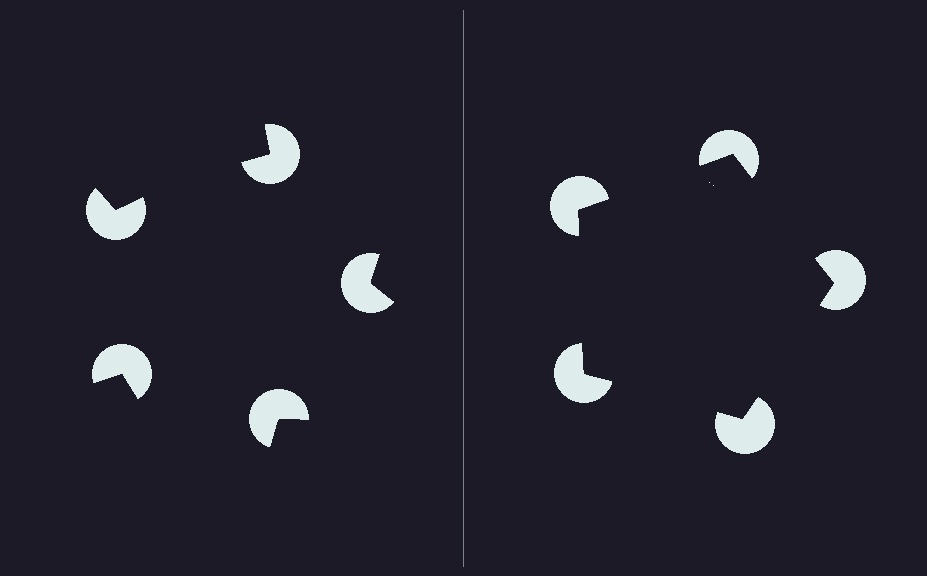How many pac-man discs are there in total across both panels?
10 — 5 on each side.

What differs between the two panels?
The pac-man discs are positioned identically on both sides; only the wedge orientations differ. On the right they align to a pentagon; on the left they are misaligned.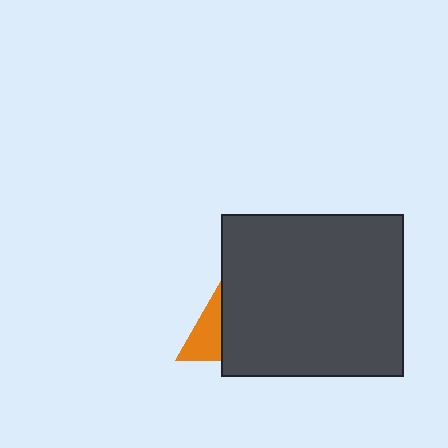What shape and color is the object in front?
The object in front is a dark gray rectangle.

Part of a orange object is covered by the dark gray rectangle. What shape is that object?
It is a triangle.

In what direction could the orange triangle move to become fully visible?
The orange triangle could move left. That would shift it out from behind the dark gray rectangle entirely.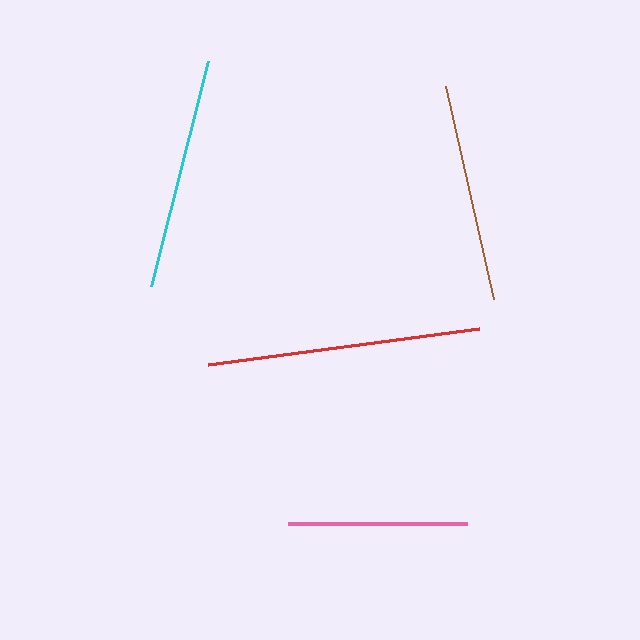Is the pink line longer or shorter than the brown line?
The brown line is longer than the pink line.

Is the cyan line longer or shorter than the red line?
The red line is longer than the cyan line.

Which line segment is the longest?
The red line is the longest at approximately 273 pixels.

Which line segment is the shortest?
The pink line is the shortest at approximately 178 pixels.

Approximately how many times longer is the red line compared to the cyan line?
The red line is approximately 1.2 times the length of the cyan line.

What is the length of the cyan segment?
The cyan segment is approximately 232 pixels long.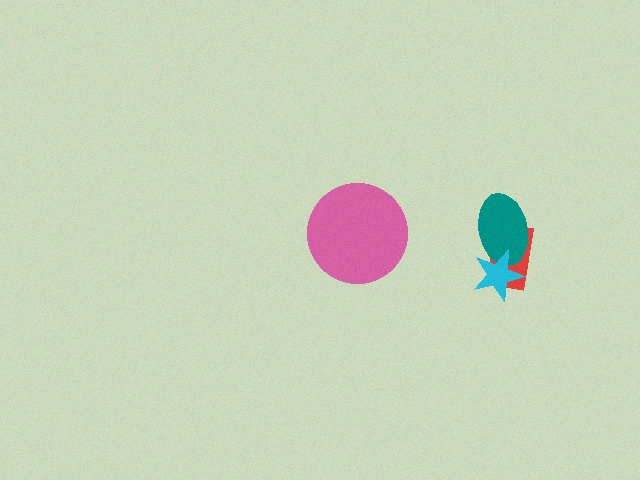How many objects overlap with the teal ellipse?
2 objects overlap with the teal ellipse.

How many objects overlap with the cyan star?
2 objects overlap with the cyan star.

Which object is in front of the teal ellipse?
The cyan star is in front of the teal ellipse.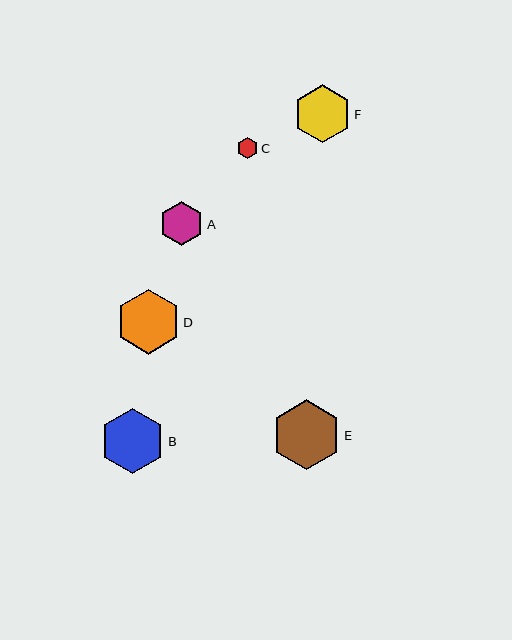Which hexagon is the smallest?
Hexagon C is the smallest with a size of approximately 21 pixels.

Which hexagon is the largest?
Hexagon E is the largest with a size of approximately 70 pixels.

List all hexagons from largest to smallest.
From largest to smallest: E, B, D, F, A, C.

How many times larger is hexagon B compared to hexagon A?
Hexagon B is approximately 1.5 times the size of hexagon A.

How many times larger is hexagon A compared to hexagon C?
Hexagon A is approximately 2.1 times the size of hexagon C.